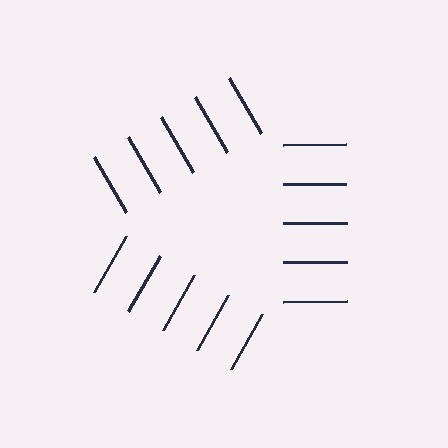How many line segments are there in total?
15 — 5 along each of the 3 edges.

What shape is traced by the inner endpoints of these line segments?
An illusory triangle — the line segments terminate on its edges but no continuous stroke is drawn.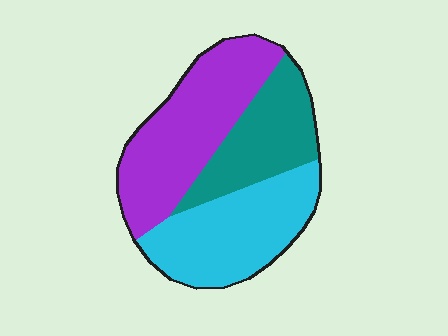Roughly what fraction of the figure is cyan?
Cyan takes up about one third (1/3) of the figure.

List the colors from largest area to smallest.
From largest to smallest: purple, cyan, teal.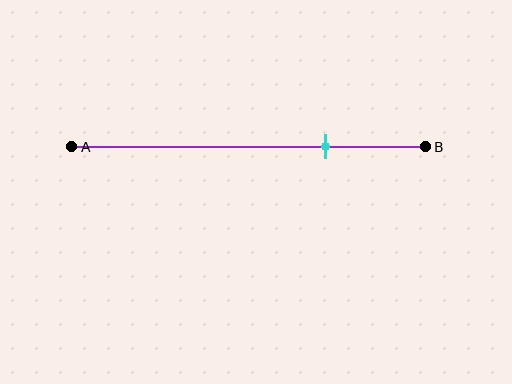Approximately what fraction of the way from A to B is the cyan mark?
The cyan mark is approximately 70% of the way from A to B.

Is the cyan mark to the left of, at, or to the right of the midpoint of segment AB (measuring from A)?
The cyan mark is to the right of the midpoint of segment AB.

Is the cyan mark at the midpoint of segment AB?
No, the mark is at about 70% from A, not at the 50% midpoint.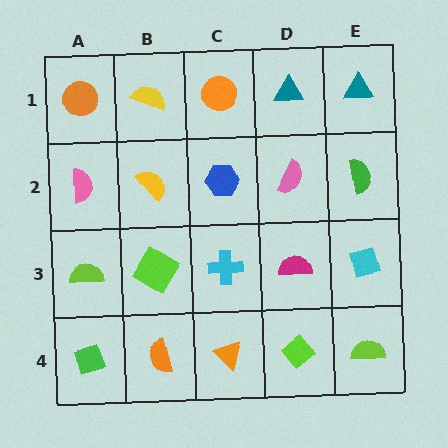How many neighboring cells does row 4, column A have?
2.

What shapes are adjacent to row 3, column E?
A green semicircle (row 2, column E), a lime semicircle (row 4, column E), a magenta semicircle (row 3, column D).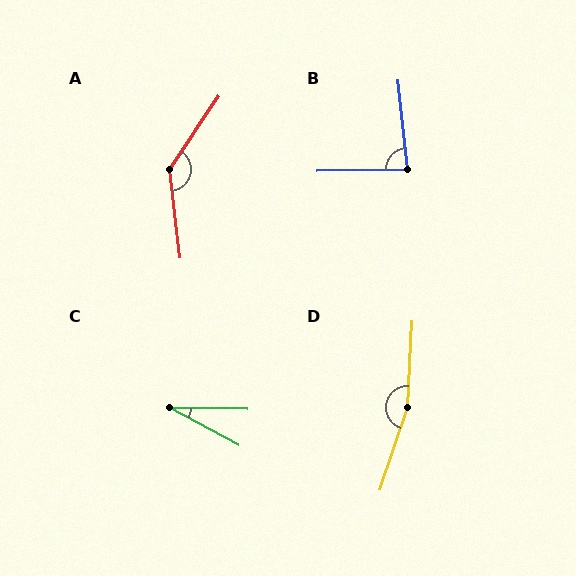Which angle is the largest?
D, at approximately 164 degrees.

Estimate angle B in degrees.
Approximately 84 degrees.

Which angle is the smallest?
C, at approximately 27 degrees.